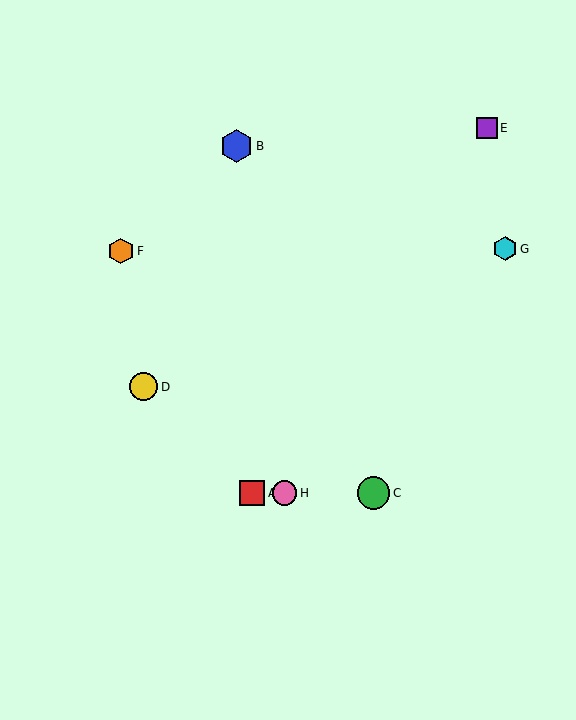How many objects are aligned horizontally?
3 objects (A, C, H) are aligned horizontally.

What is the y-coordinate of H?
Object H is at y≈493.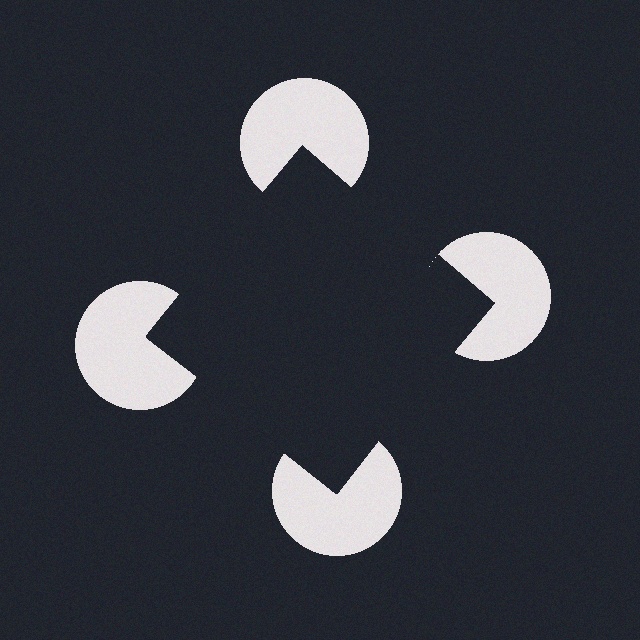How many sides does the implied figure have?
4 sides.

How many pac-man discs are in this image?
There are 4 — one at each vertex of the illusory square.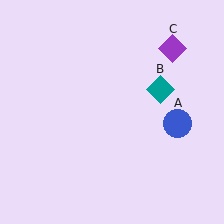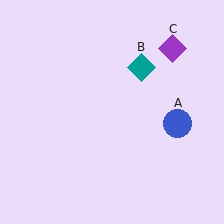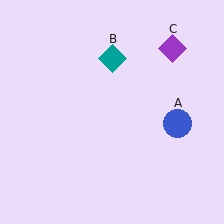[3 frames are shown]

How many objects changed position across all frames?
1 object changed position: teal diamond (object B).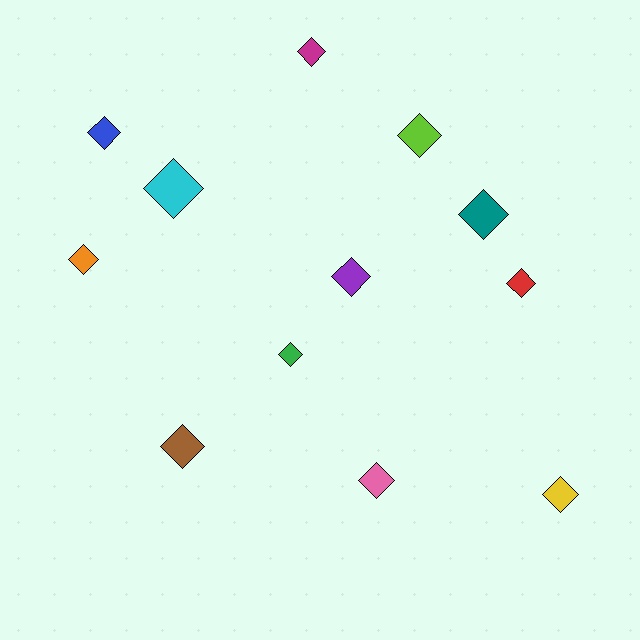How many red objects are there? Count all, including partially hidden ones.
There is 1 red object.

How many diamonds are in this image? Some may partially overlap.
There are 12 diamonds.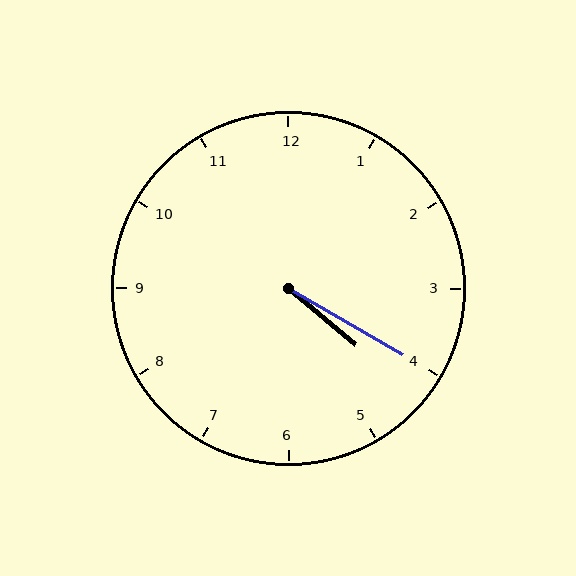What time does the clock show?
4:20.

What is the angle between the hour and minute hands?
Approximately 10 degrees.